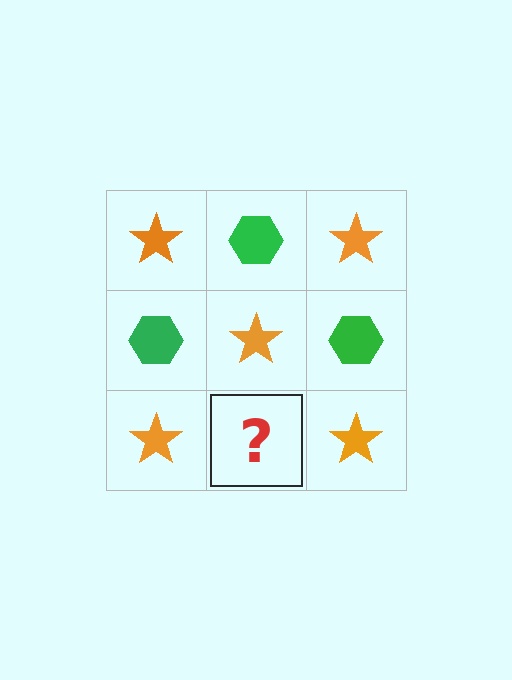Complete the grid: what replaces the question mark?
The question mark should be replaced with a green hexagon.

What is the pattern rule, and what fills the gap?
The rule is that it alternates orange star and green hexagon in a checkerboard pattern. The gap should be filled with a green hexagon.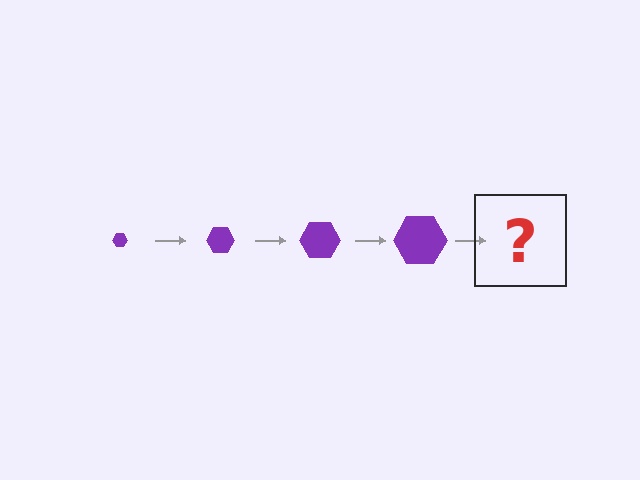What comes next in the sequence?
The next element should be a purple hexagon, larger than the previous one.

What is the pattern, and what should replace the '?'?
The pattern is that the hexagon gets progressively larger each step. The '?' should be a purple hexagon, larger than the previous one.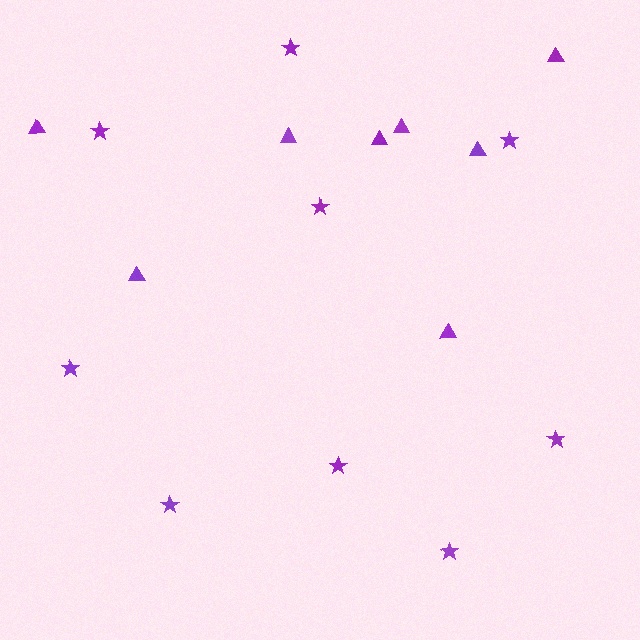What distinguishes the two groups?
There are 2 groups: one group of stars (9) and one group of triangles (8).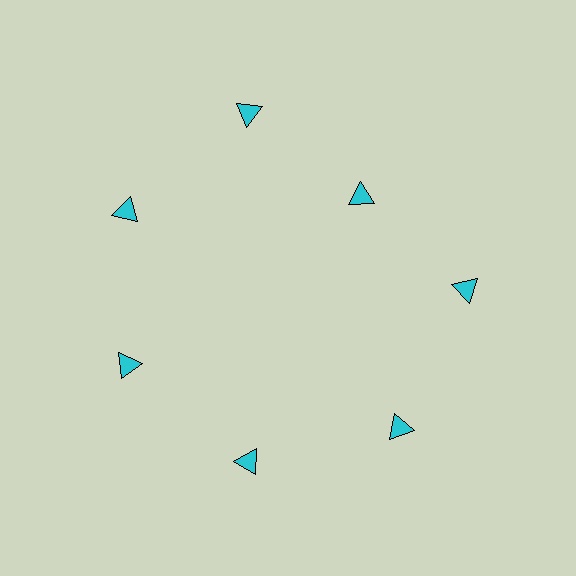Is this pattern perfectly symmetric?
No. The 7 cyan triangles are arranged in a ring, but one element near the 1 o'clock position is pulled inward toward the center, breaking the 7-fold rotational symmetry.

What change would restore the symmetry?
The symmetry would be restored by moving it outward, back onto the ring so that all 7 triangles sit at equal angles and equal distance from the center.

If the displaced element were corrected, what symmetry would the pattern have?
It would have 7-fold rotational symmetry — the pattern would map onto itself every 51 degrees.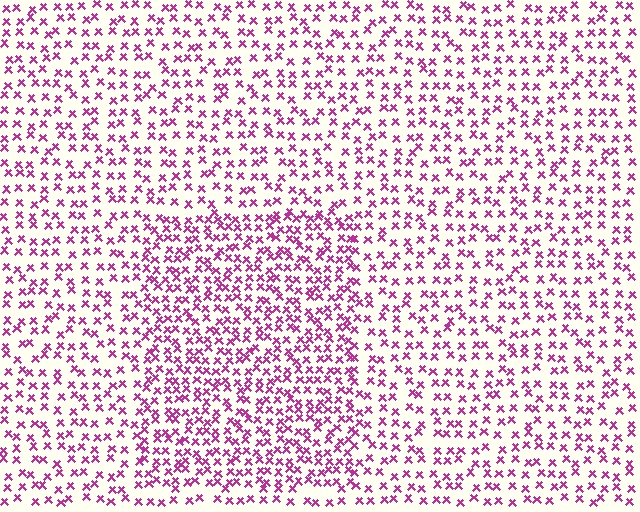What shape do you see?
I see a rectangle.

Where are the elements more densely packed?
The elements are more densely packed inside the rectangle boundary.